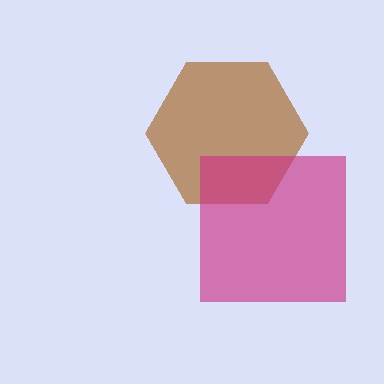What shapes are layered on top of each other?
The layered shapes are: a brown hexagon, a magenta square.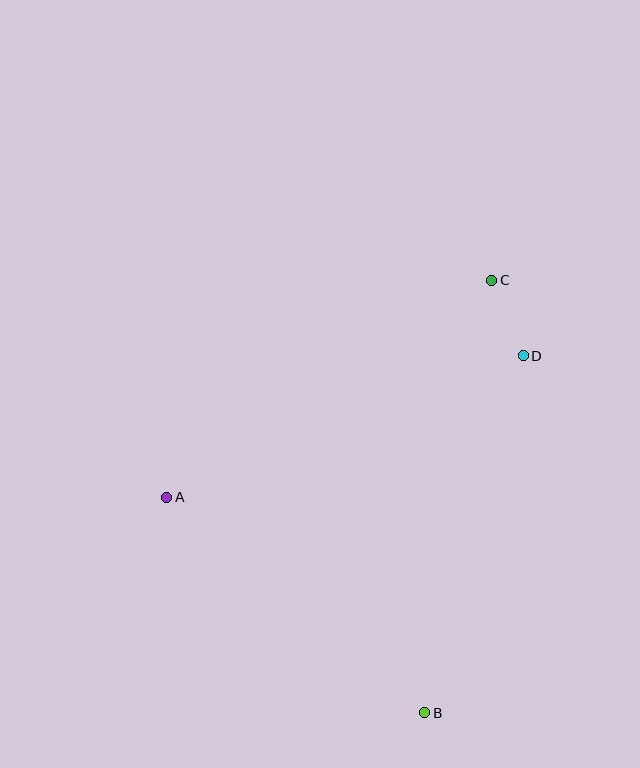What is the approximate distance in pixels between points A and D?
The distance between A and D is approximately 384 pixels.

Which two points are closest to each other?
Points C and D are closest to each other.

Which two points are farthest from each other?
Points B and C are farthest from each other.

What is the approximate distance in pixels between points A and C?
The distance between A and C is approximately 391 pixels.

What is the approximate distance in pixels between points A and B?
The distance between A and B is approximately 336 pixels.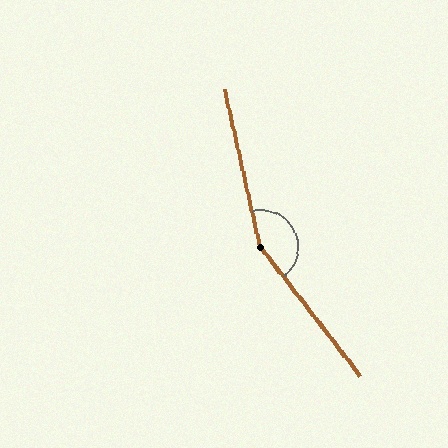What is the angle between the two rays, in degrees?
Approximately 155 degrees.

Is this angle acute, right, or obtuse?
It is obtuse.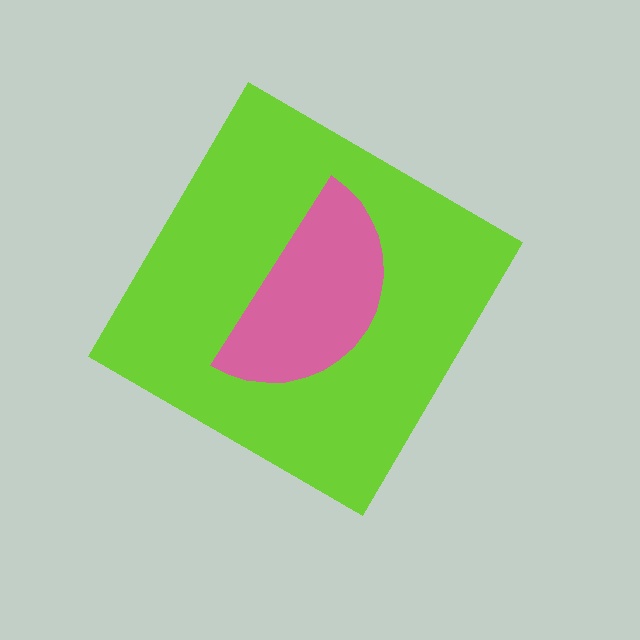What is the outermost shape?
The lime diamond.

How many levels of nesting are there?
2.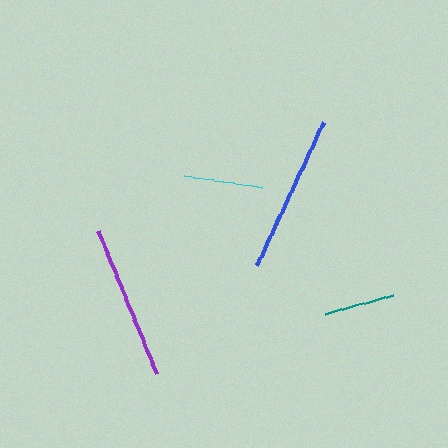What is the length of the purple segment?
The purple segment is approximately 154 pixels long.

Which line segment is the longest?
The blue line is the longest at approximately 158 pixels.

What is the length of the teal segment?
The teal segment is approximately 70 pixels long.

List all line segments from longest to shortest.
From longest to shortest: blue, purple, cyan, teal.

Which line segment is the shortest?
The teal line is the shortest at approximately 70 pixels.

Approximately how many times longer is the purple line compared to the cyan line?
The purple line is approximately 2.0 times the length of the cyan line.